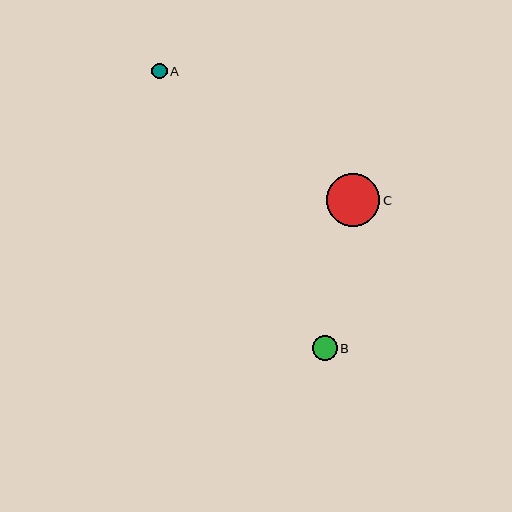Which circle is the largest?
Circle C is the largest with a size of approximately 53 pixels.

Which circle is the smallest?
Circle A is the smallest with a size of approximately 15 pixels.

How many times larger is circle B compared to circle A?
Circle B is approximately 1.6 times the size of circle A.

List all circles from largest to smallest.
From largest to smallest: C, B, A.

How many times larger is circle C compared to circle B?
Circle C is approximately 2.1 times the size of circle B.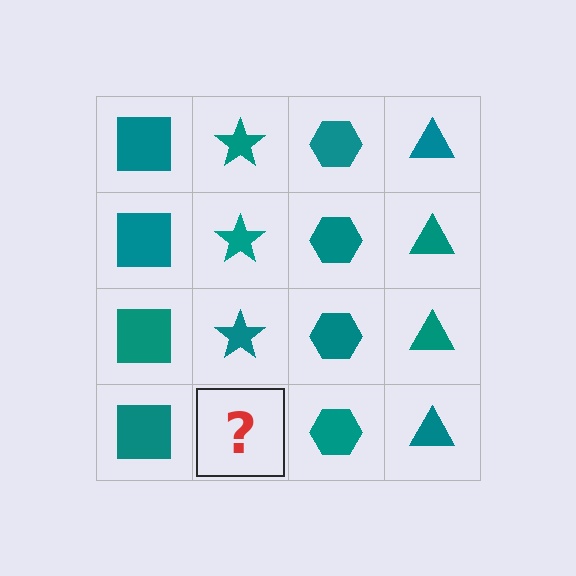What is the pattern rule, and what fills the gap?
The rule is that each column has a consistent shape. The gap should be filled with a teal star.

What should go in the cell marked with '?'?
The missing cell should contain a teal star.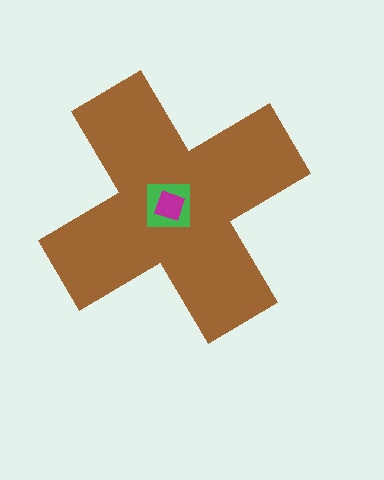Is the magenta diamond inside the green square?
Yes.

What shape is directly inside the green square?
The magenta diamond.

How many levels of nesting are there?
3.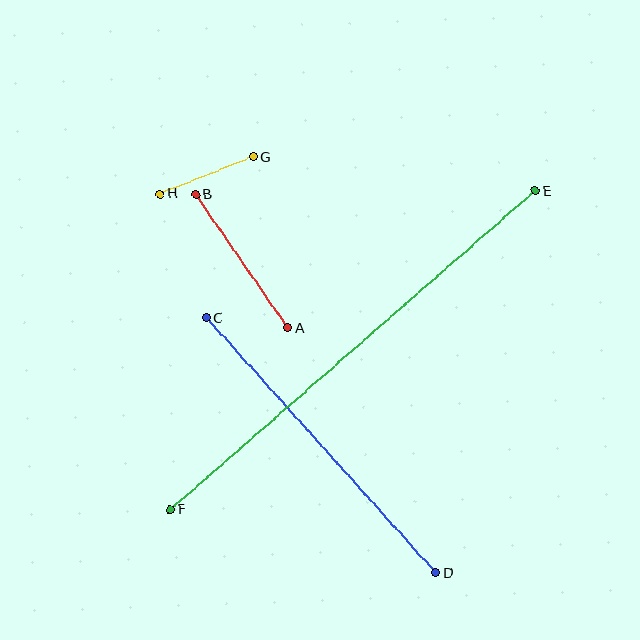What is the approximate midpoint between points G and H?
The midpoint is at approximately (207, 176) pixels.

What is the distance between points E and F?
The distance is approximately 485 pixels.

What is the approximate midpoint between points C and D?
The midpoint is at approximately (321, 445) pixels.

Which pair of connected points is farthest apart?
Points E and F are farthest apart.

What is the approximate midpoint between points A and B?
The midpoint is at approximately (242, 261) pixels.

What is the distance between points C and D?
The distance is approximately 343 pixels.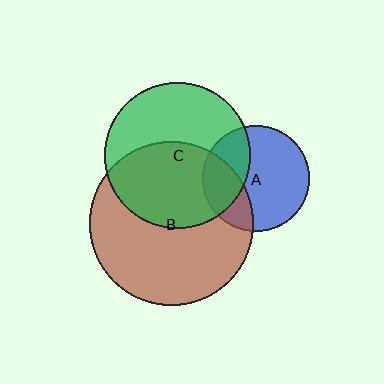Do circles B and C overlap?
Yes.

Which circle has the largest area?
Circle B (brown).